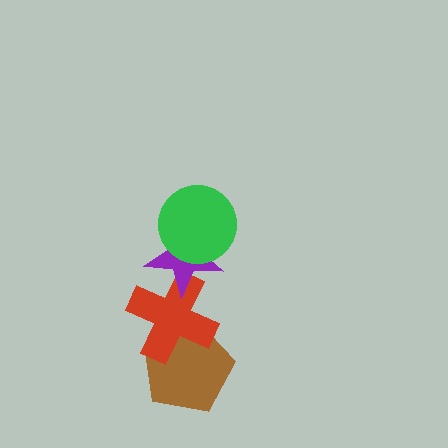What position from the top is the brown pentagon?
The brown pentagon is 4th from the top.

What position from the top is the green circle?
The green circle is 1st from the top.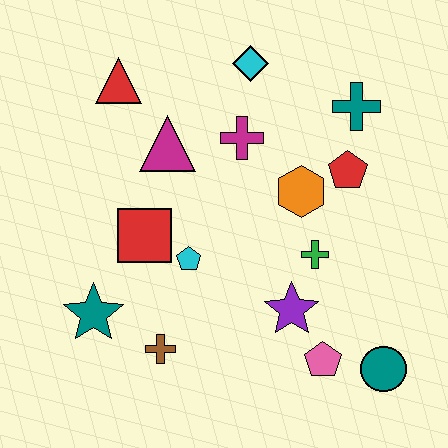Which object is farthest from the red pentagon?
The teal star is farthest from the red pentagon.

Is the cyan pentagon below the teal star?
No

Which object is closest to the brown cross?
The teal star is closest to the brown cross.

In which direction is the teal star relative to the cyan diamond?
The teal star is below the cyan diamond.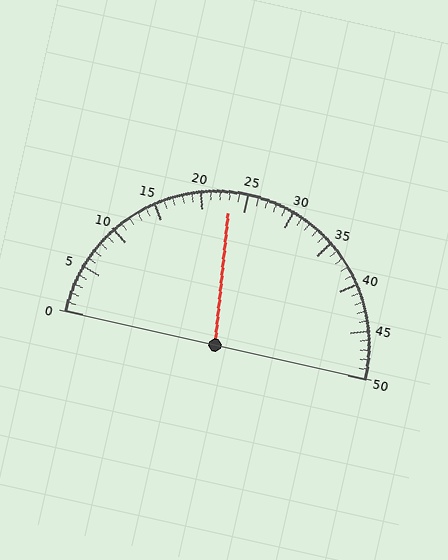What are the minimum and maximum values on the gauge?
The gauge ranges from 0 to 50.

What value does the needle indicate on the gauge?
The needle indicates approximately 23.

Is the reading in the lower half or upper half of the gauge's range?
The reading is in the lower half of the range (0 to 50).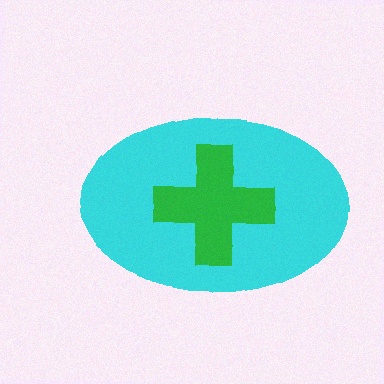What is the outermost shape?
The cyan ellipse.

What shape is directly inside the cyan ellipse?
The green cross.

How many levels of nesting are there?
2.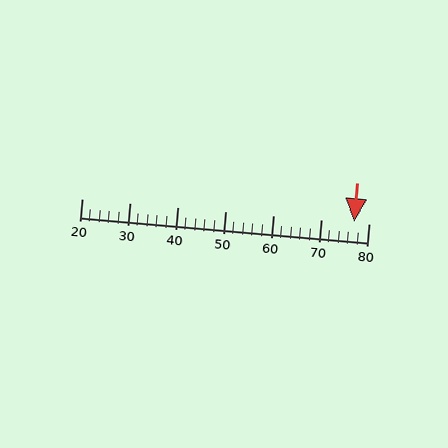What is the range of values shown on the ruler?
The ruler shows values from 20 to 80.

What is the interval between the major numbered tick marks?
The major tick marks are spaced 10 units apart.